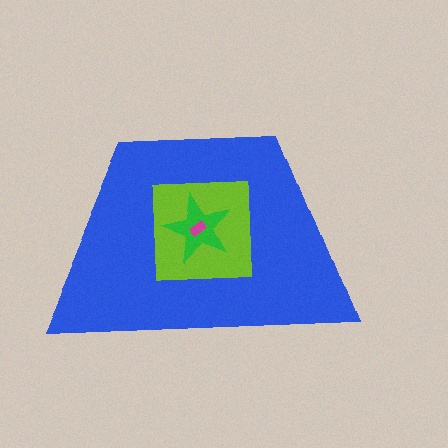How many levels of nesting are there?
4.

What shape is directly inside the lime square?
The green star.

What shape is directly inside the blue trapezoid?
The lime square.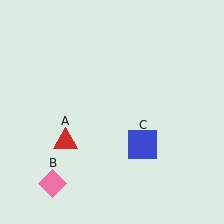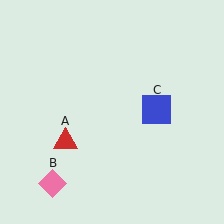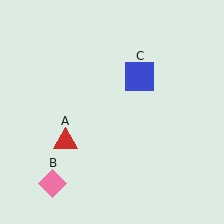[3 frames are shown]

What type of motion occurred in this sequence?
The blue square (object C) rotated counterclockwise around the center of the scene.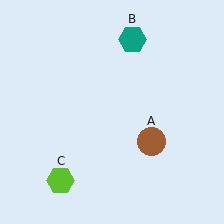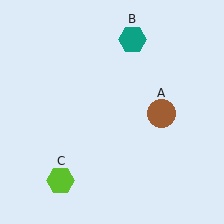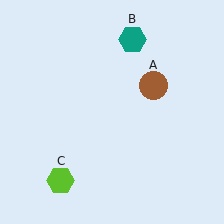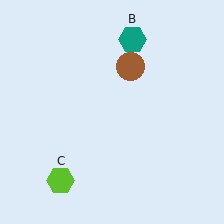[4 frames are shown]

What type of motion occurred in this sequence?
The brown circle (object A) rotated counterclockwise around the center of the scene.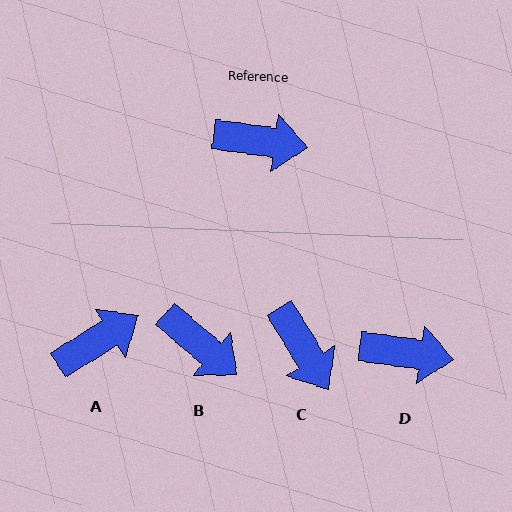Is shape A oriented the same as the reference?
No, it is off by about 39 degrees.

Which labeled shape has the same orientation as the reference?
D.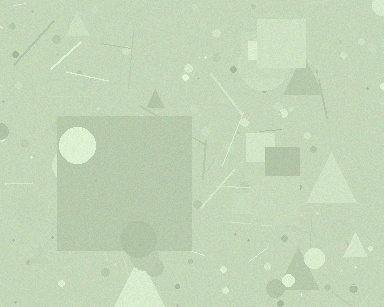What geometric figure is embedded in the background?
A square is embedded in the background.